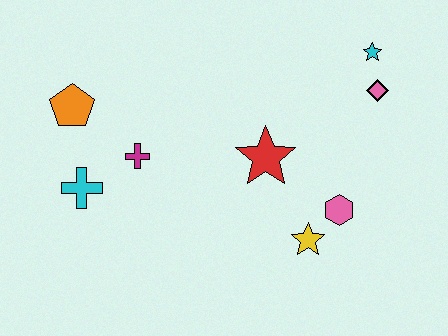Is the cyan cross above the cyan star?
No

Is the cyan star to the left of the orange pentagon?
No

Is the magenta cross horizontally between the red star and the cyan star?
No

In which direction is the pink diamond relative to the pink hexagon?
The pink diamond is above the pink hexagon.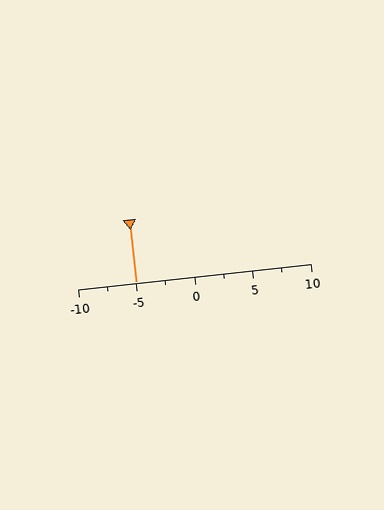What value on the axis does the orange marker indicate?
The marker indicates approximately -5.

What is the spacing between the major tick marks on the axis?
The major ticks are spaced 5 apart.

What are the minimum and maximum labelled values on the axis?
The axis runs from -10 to 10.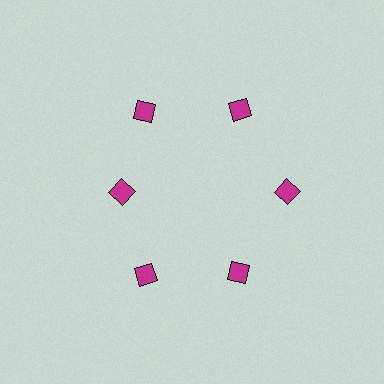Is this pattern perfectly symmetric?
No. The 6 magenta diamonds are arranged in a ring, but one element near the 9 o'clock position is pulled inward toward the center, breaking the 6-fold rotational symmetry.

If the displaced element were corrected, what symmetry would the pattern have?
It would have 6-fold rotational symmetry — the pattern would map onto itself every 60 degrees.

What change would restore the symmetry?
The symmetry would be restored by moving it outward, back onto the ring so that all 6 diamonds sit at equal angles and equal distance from the center.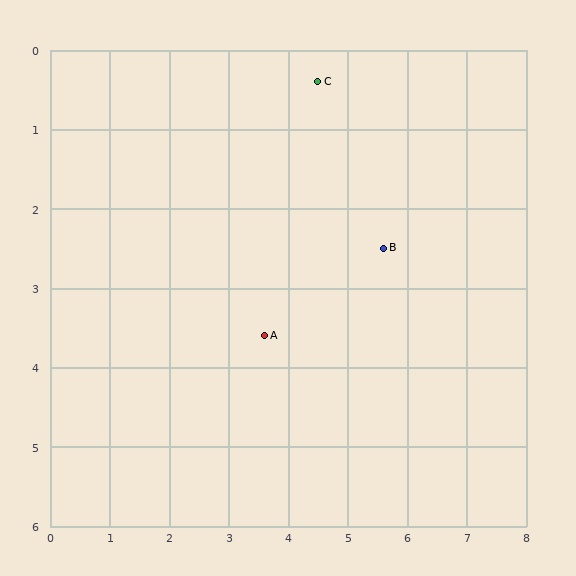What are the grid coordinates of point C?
Point C is at approximately (4.5, 0.4).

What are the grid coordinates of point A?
Point A is at approximately (3.6, 3.6).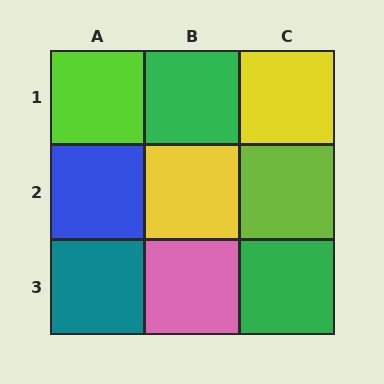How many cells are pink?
1 cell is pink.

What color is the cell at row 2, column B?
Yellow.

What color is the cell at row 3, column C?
Green.